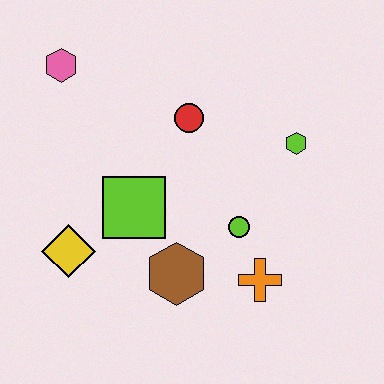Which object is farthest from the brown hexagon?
The pink hexagon is farthest from the brown hexagon.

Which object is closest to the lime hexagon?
The lime circle is closest to the lime hexagon.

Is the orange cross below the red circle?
Yes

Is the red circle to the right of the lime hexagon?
No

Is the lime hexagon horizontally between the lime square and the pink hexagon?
No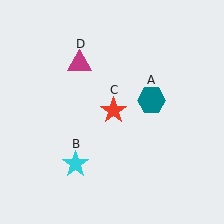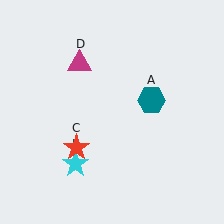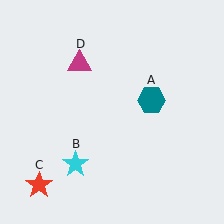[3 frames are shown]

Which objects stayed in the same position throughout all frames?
Teal hexagon (object A) and cyan star (object B) and magenta triangle (object D) remained stationary.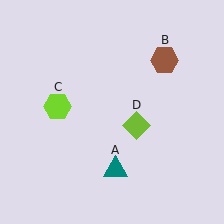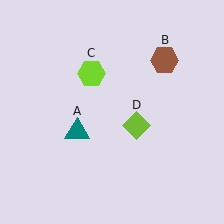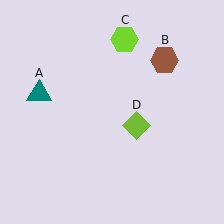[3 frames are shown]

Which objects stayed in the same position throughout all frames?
Brown hexagon (object B) and lime diamond (object D) remained stationary.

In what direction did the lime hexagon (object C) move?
The lime hexagon (object C) moved up and to the right.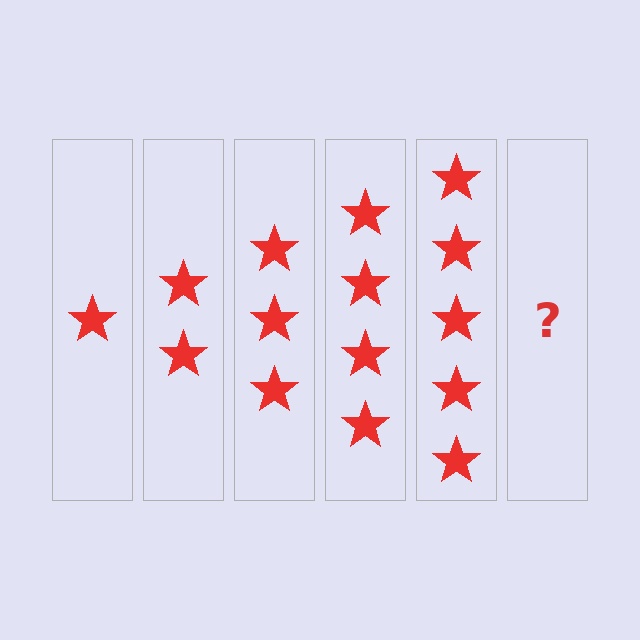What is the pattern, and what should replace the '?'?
The pattern is that each step adds one more star. The '?' should be 6 stars.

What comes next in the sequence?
The next element should be 6 stars.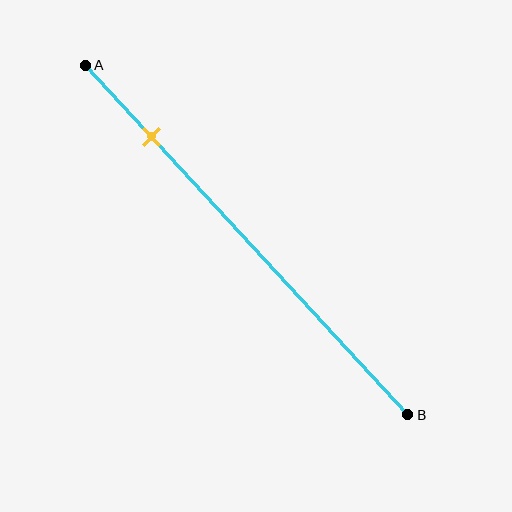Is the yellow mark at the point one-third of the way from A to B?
No, the mark is at about 20% from A, not at the 33% one-third point.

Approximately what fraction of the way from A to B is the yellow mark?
The yellow mark is approximately 20% of the way from A to B.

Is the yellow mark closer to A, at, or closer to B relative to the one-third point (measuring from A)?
The yellow mark is closer to point A than the one-third point of segment AB.